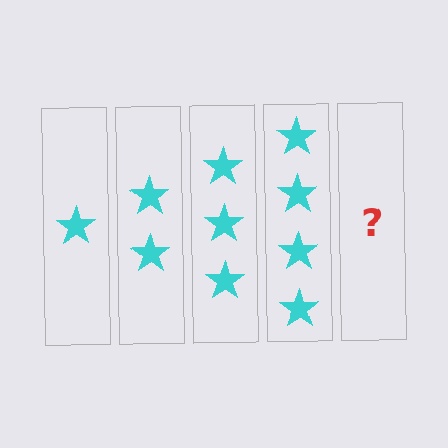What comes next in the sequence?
The next element should be 5 stars.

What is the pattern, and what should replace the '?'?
The pattern is that each step adds one more star. The '?' should be 5 stars.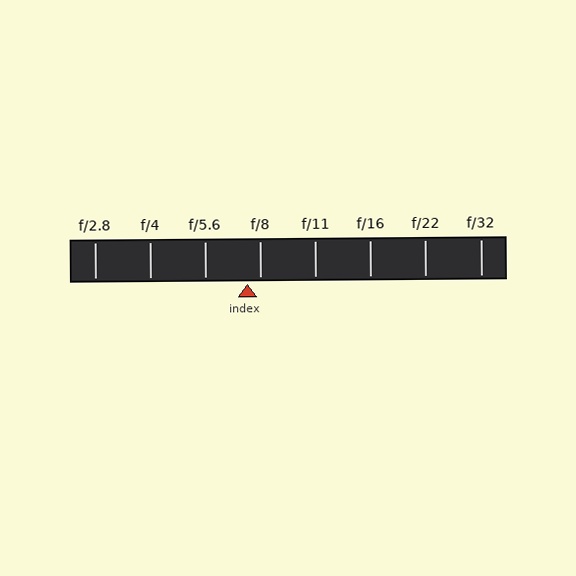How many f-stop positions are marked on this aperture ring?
There are 8 f-stop positions marked.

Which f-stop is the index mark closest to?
The index mark is closest to f/8.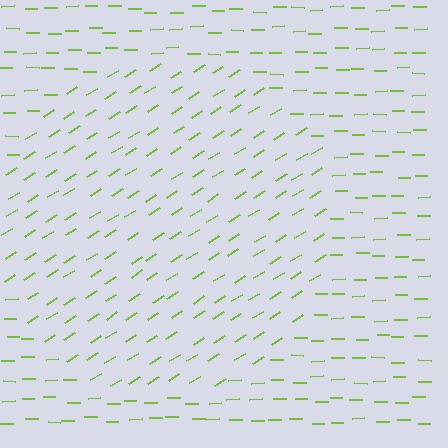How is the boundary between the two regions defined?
The boundary is defined purely by a change in line orientation (approximately 32 degrees difference). All lines are the same color and thickness.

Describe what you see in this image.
The image is filled with small lime line segments. A circle region in the image has lines oriented differently from the surrounding lines, creating a visible texture boundary.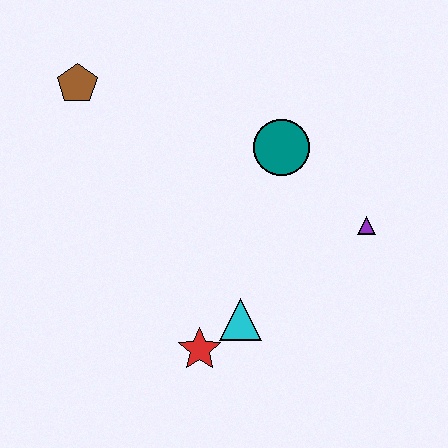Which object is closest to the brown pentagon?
The teal circle is closest to the brown pentagon.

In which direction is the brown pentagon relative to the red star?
The brown pentagon is above the red star.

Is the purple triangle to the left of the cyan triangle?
No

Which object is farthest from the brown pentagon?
The purple triangle is farthest from the brown pentagon.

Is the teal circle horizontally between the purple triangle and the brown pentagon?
Yes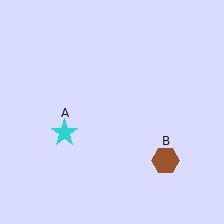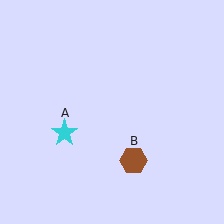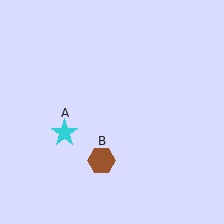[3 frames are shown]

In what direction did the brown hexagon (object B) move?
The brown hexagon (object B) moved left.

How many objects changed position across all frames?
1 object changed position: brown hexagon (object B).